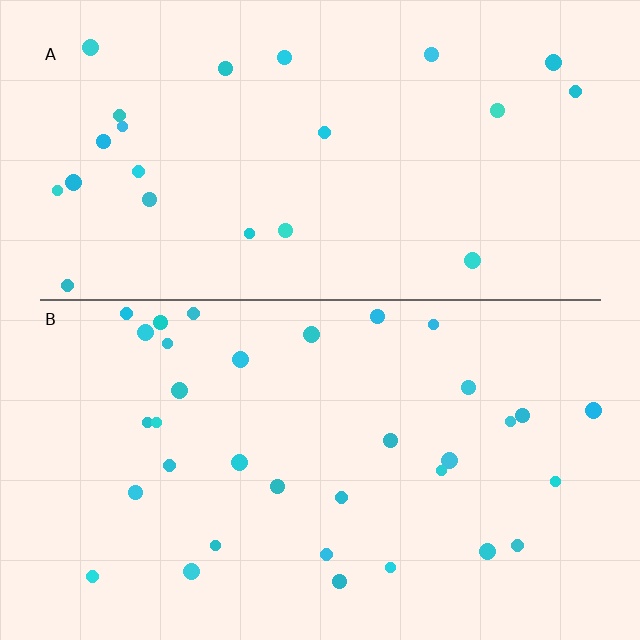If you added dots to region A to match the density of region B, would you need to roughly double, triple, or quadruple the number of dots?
Approximately double.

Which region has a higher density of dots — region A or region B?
B (the bottom).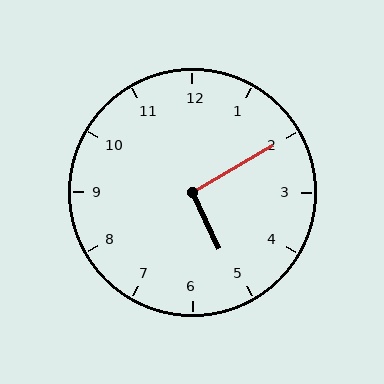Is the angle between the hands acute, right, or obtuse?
It is right.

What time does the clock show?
5:10.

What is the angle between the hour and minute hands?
Approximately 95 degrees.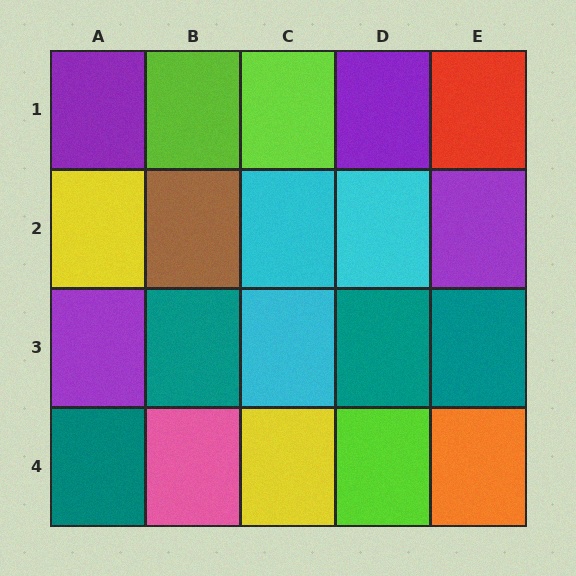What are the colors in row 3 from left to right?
Purple, teal, cyan, teal, teal.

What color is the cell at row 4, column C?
Yellow.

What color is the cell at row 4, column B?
Pink.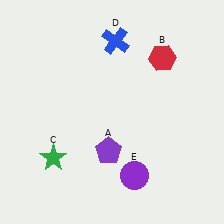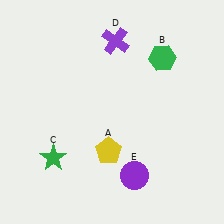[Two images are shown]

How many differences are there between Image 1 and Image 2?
There are 3 differences between the two images.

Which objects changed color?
A changed from purple to yellow. B changed from red to green. D changed from blue to purple.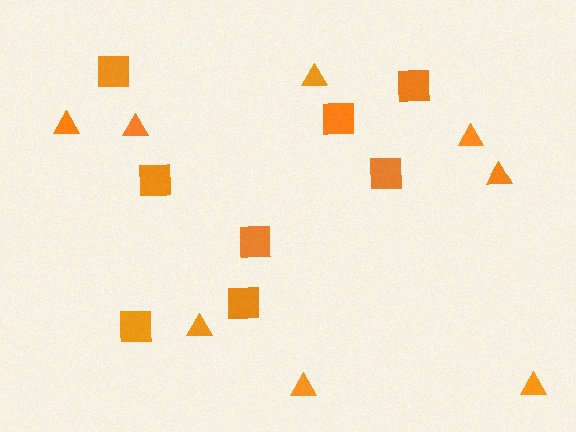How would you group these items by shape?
There are 2 groups: one group of triangles (8) and one group of squares (8).